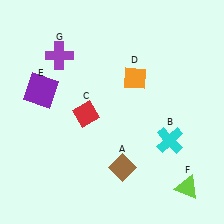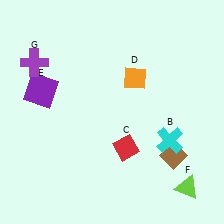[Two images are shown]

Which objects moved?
The objects that moved are: the brown diamond (A), the red diamond (C), the purple cross (G).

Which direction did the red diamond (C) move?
The red diamond (C) moved right.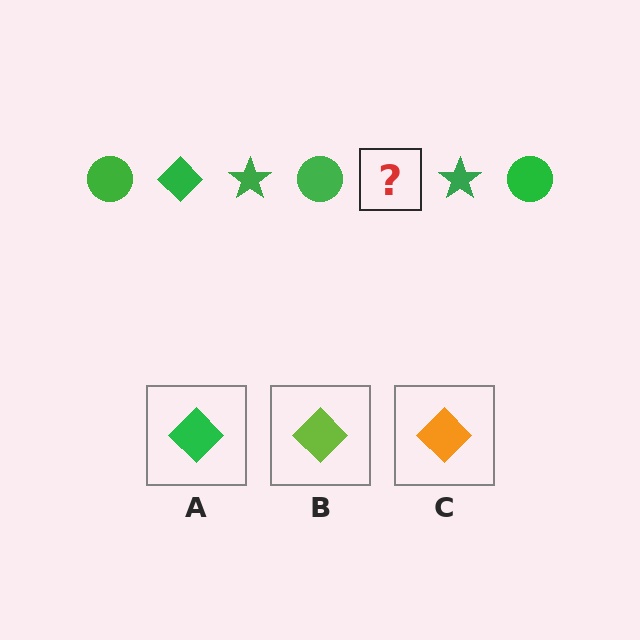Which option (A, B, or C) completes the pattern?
A.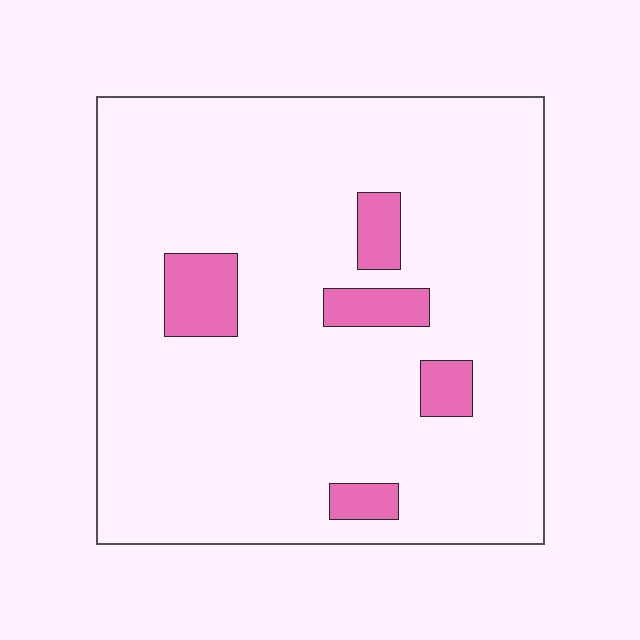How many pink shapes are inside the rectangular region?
5.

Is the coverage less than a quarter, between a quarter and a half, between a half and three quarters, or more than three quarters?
Less than a quarter.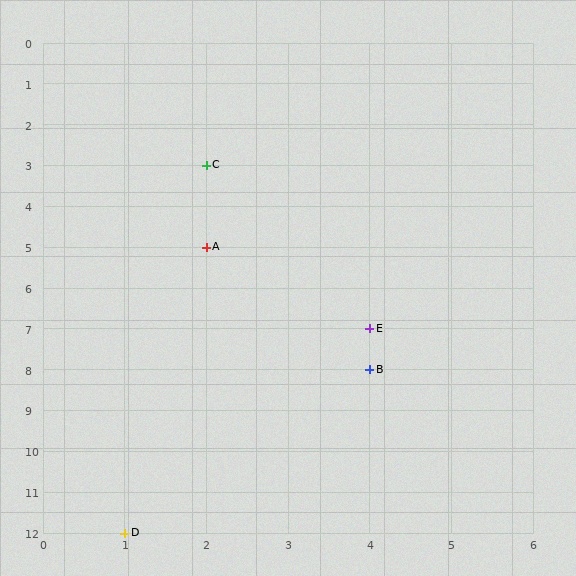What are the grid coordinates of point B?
Point B is at grid coordinates (4, 8).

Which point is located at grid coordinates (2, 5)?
Point A is at (2, 5).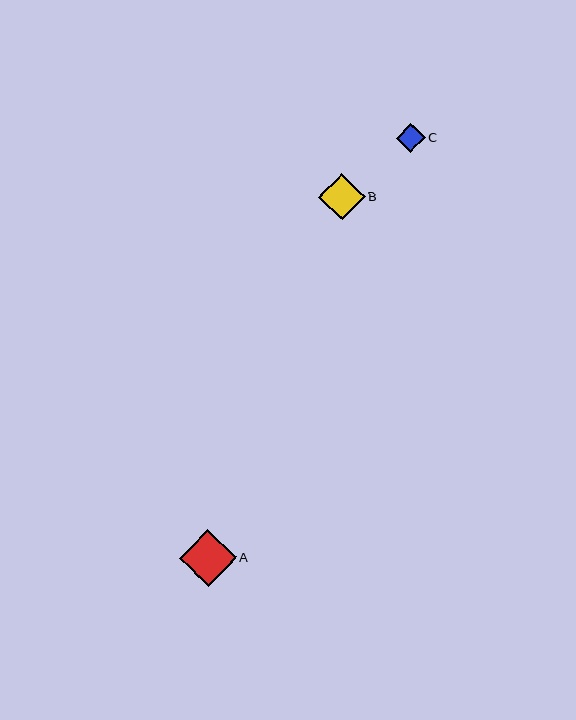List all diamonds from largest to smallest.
From largest to smallest: A, B, C.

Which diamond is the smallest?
Diamond C is the smallest with a size of approximately 29 pixels.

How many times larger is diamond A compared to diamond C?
Diamond A is approximately 2.0 times the size of diamond C.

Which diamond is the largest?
Diamond A is the largest with a size of approximately 57 pixels.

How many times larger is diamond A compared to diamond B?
Diamond A is approximately 1.2 times the size of diamond B.